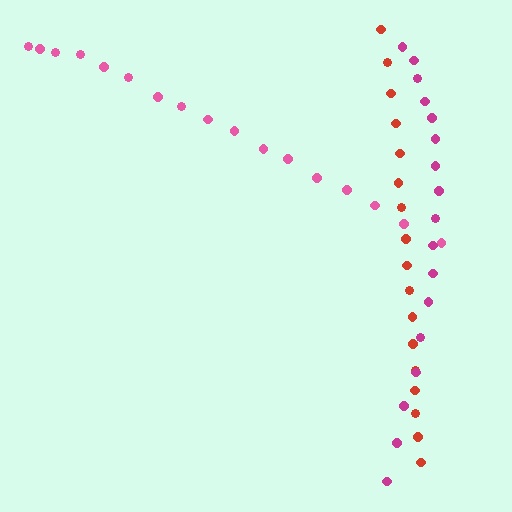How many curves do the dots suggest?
There are 3 distinct paths.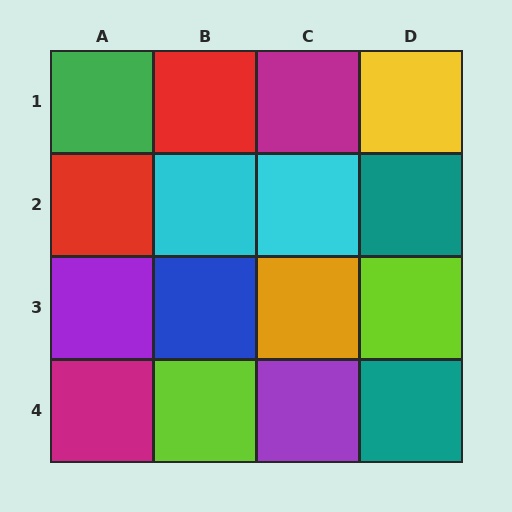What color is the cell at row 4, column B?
Lime.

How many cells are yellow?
1 cell is yellow.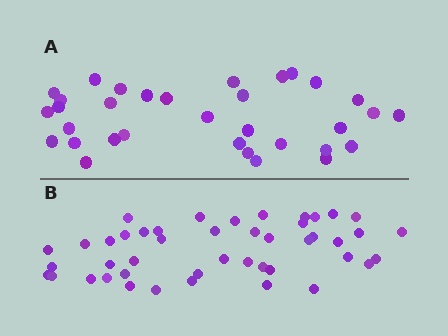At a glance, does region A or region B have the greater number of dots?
Region B (the bottom region) has more dots.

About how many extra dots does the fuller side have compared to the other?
Region B has roughly 12 or so more dots than region A.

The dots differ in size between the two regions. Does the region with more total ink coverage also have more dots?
No. Region A has more total ink coverage because its dots are larger, but region B actually contains more individual dots. Total area can be misleading — the number of items is what matters here.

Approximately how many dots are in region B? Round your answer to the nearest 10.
About 40 dots. (The exact count is 45, which rounds to 40.)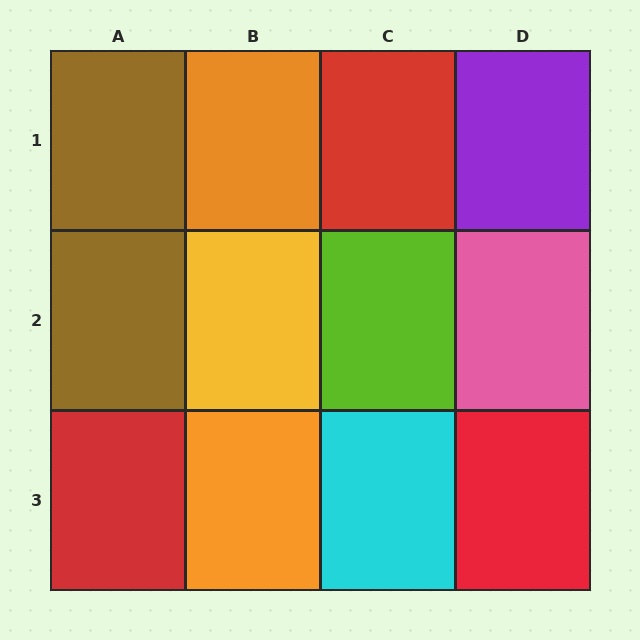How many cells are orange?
2 cells are orange.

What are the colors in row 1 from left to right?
Brown, orange, red, purple.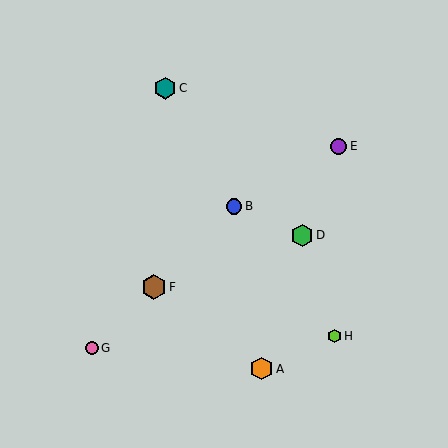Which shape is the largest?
The brown hexagon (labeled F) is the largest.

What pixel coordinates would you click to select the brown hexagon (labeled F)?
Click at (154, 287) to select the brown hexagon F.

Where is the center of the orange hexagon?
The center of the orange hexagon is at (262, 369).